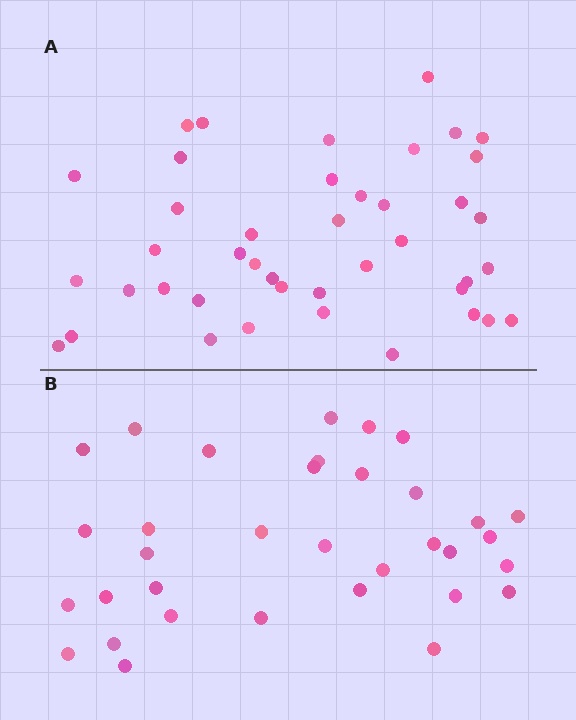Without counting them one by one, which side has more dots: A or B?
Region A (the top region) has more dots.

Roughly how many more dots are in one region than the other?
Region A has roughly 8 or so more dots than region B.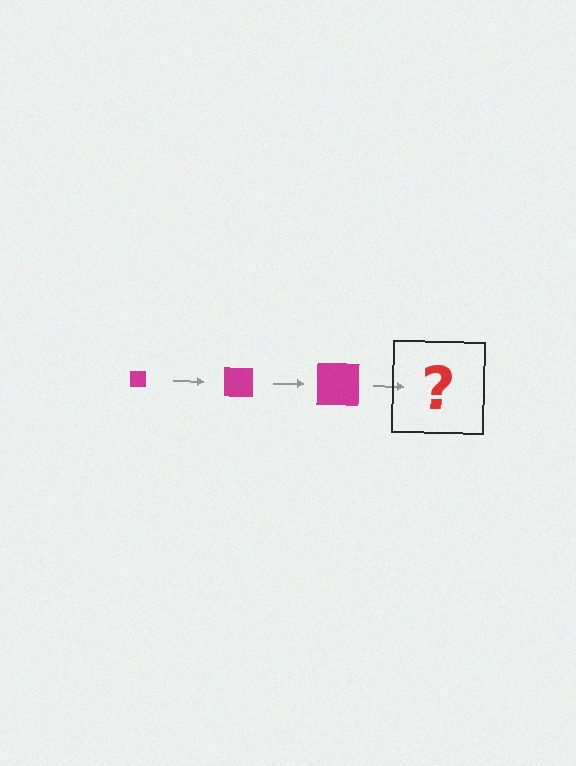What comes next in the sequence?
The next element should be a magenta square, larger than the previous one.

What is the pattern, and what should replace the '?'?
The pattern is that the square gets progressively larger each step. The '?' should be a magenta square, larger than the previous one.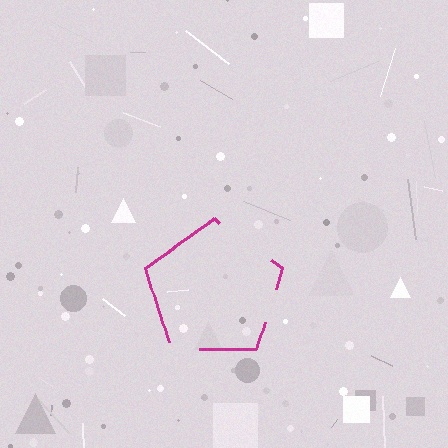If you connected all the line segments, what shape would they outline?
They would outline a pentagon.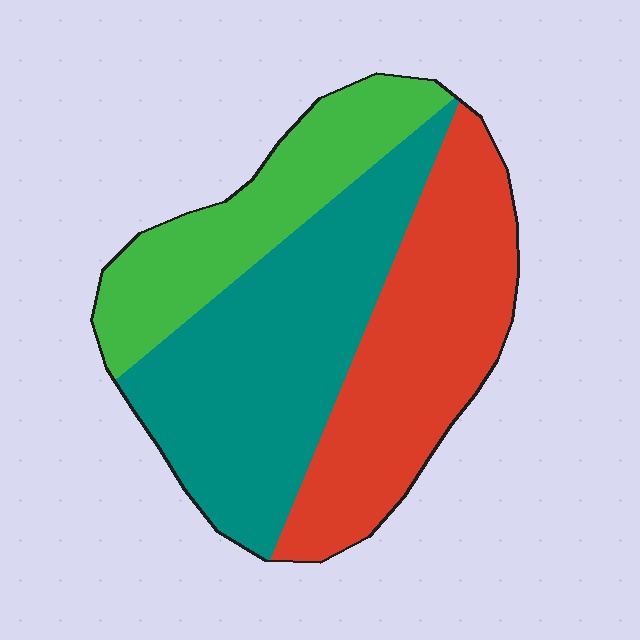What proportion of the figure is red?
Red takes up about one third (1/3) of the figure.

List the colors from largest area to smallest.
From largest to smallest: teal, red, green.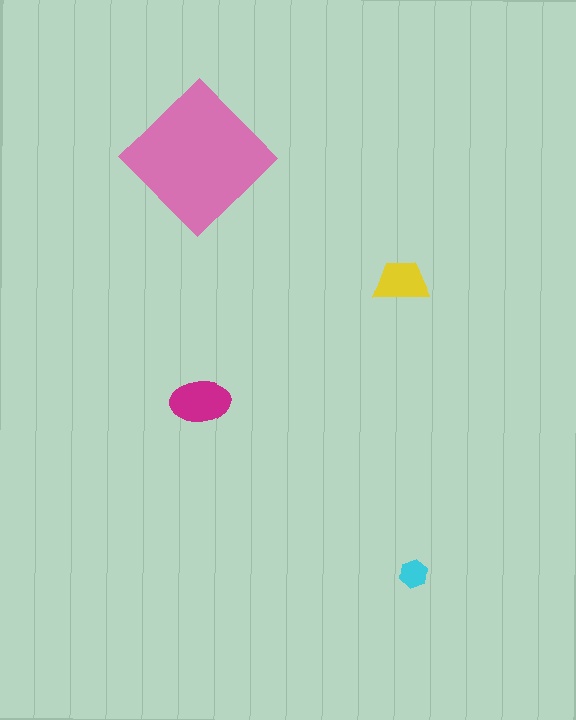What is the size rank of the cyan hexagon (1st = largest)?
4th.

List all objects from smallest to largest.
The cyan hexagon, the yellow trapezoid, the magenta ellipse, the pink diamond.